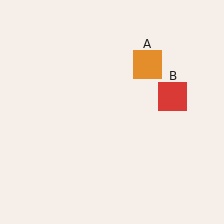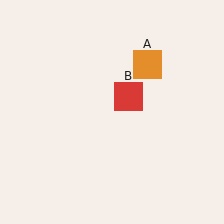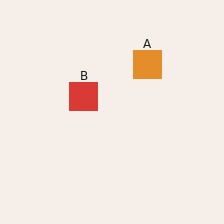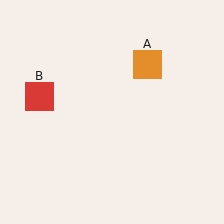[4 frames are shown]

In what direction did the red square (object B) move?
The red square (object B) moved left.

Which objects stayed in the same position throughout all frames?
Orange square (object A) remained stationary.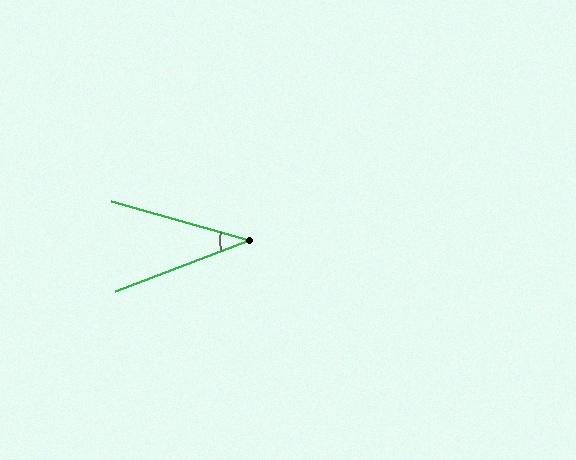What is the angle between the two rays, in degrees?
Approximately 37 degrees.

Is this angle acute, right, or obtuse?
It is acute.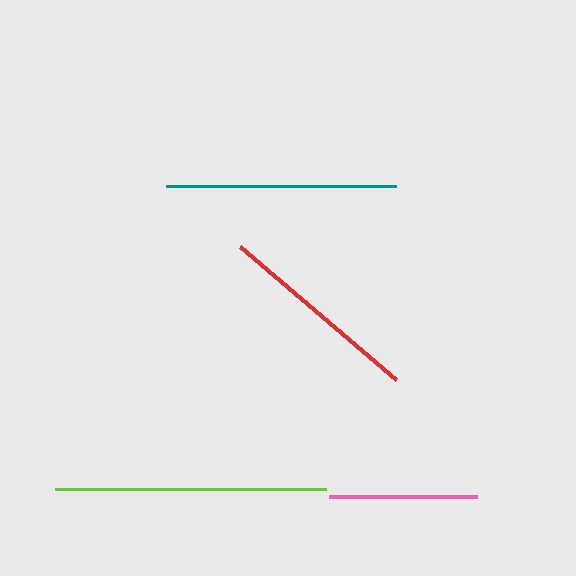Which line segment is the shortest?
The pink line is the shortest at approximately 148 pixels.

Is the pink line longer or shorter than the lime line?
The lime line is longer than the pink line.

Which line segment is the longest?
The lime line is the longest at approximately 270 pixels.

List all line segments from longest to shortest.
From longest to shortest: lime, teal, red, pink.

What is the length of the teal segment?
The teal segment is approximately 231 pixels long.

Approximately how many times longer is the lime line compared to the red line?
The lime line is approximately 1.3 times the length of the red line.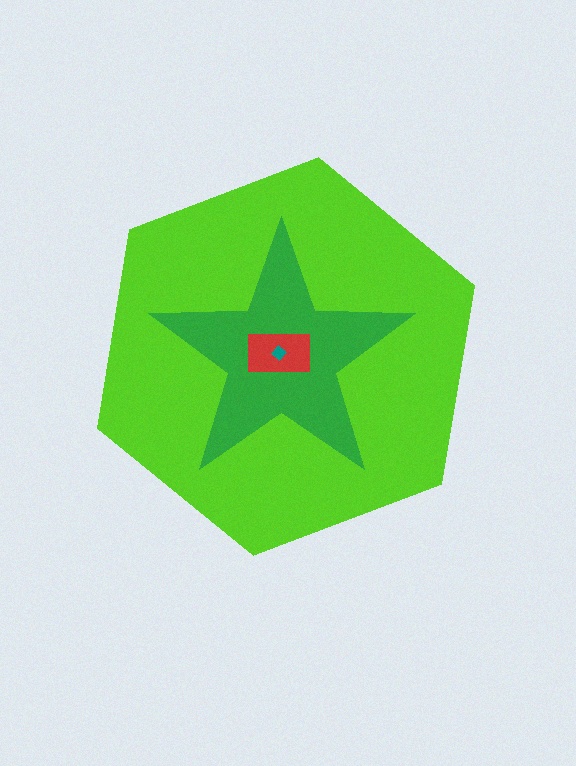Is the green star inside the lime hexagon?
Yes.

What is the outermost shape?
The lime hexagon.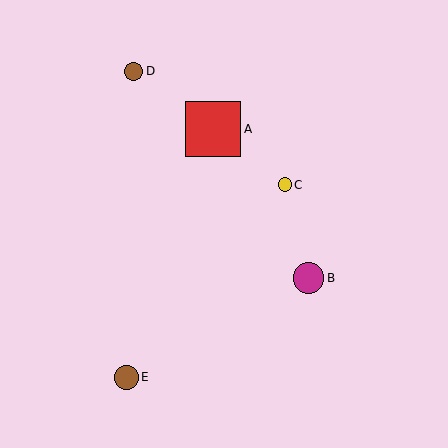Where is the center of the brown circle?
The center of the brown circle is at (126, 377).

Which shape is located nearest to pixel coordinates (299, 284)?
The magenta circle (labeled B) at (308, 278) is nearest to that location.